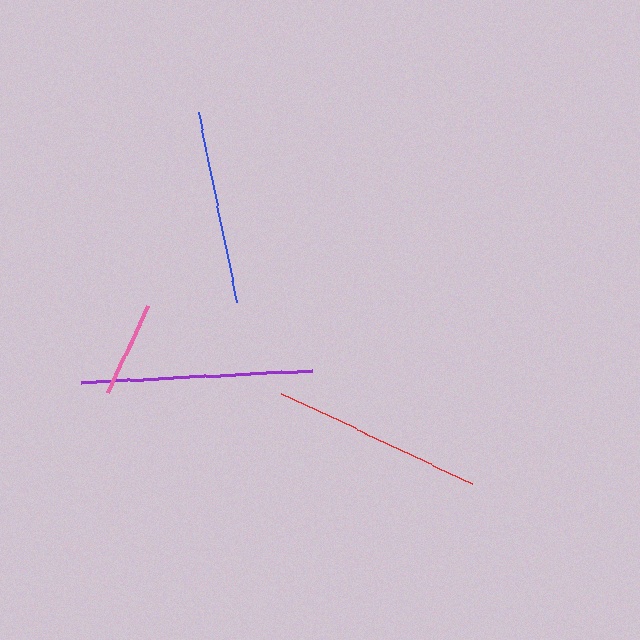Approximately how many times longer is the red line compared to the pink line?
The red line is approximately 2.2 times the length of the pink line.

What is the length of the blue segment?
The blue segment is approximately 193 pixels long.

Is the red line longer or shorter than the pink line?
The red line is longer than the pink line.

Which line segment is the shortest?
The pink line is the shortest at approximately 96 pixels.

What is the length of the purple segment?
The purple segment is approximately 231 pixels long.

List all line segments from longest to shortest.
From longest to shortest: purple, red, blue, pink.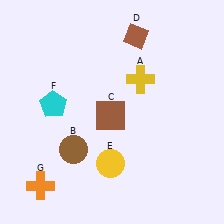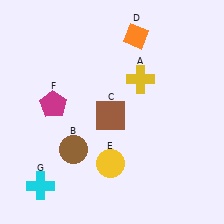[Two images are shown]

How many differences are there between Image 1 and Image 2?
There are 3 differences between the two images.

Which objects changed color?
D changed from brown to orange. F changed from cyan to magenta. G changed from orange to cyan.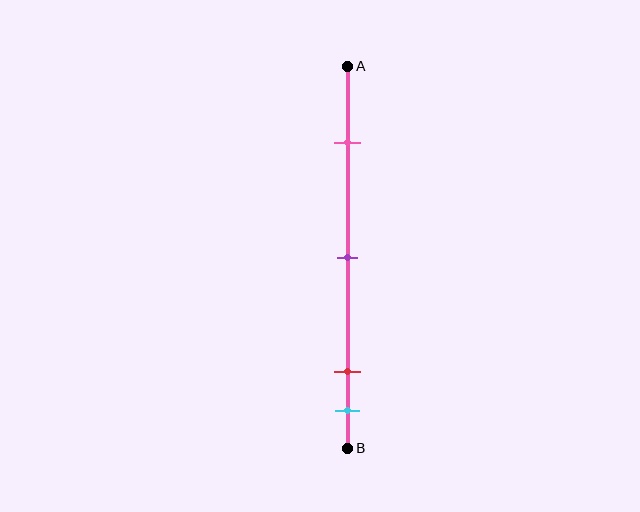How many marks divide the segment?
There are 4 marks dividing the segment.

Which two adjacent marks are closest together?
The red and cyan marks are the closest adjacent pair.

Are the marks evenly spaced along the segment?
No, the marks are not evenly spaced.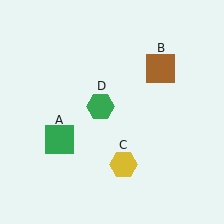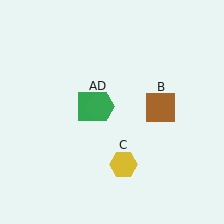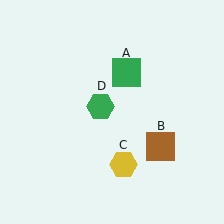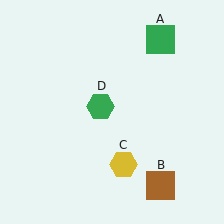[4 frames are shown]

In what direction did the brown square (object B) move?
The brown square (object B) moved down.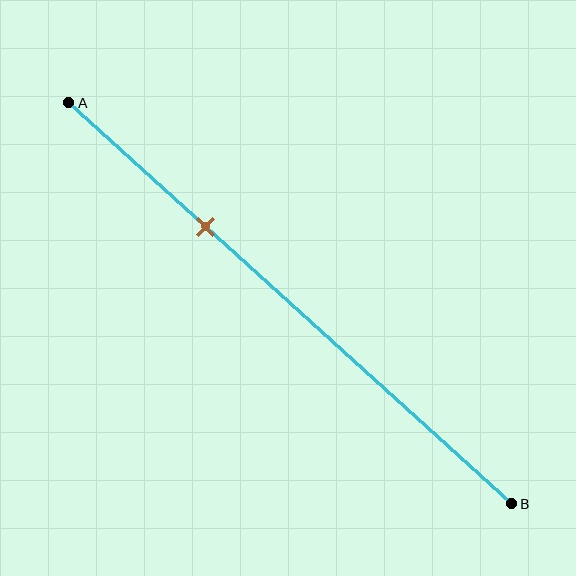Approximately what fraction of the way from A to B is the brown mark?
The brown mark is approximately 30% of the way from A to B.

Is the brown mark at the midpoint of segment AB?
No, the mark is at about 30% from A, not at the 50% midpoint.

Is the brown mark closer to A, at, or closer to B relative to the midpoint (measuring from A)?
The brown mark is closer to point A than the midpoint of segment AB.